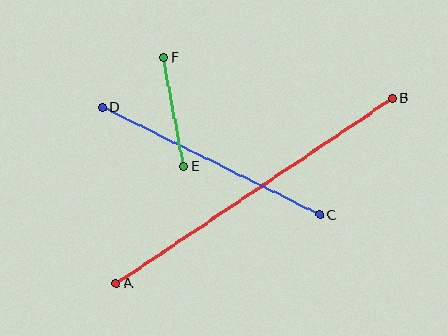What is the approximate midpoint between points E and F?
The midpoint is at approximately (173, 112) pixels.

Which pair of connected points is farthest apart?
Points A and B are farthest apart.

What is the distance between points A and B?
The distance is approximately 333 pixels.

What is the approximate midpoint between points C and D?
The midpoint is at approximately (211, 161) pixels.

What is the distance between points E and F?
The distance is approximately 111 pixels.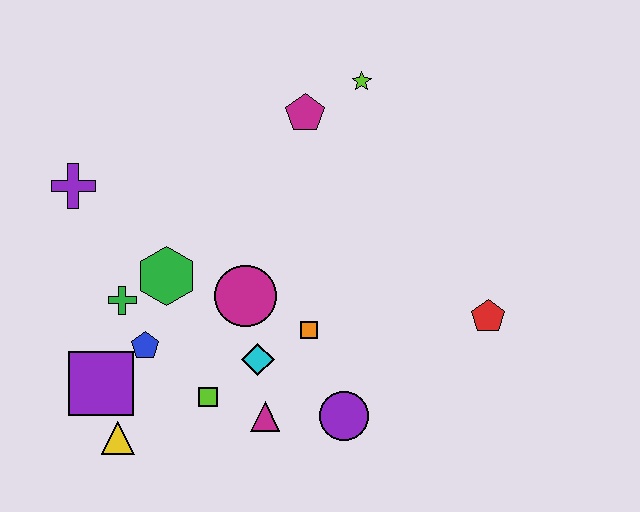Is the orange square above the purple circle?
Yes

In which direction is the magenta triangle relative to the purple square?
The magenta triangle is to the right of the purple square.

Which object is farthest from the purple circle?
The purple cross is farthest from the purple circle.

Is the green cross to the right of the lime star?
No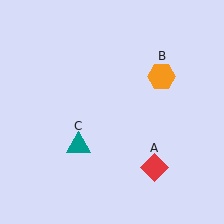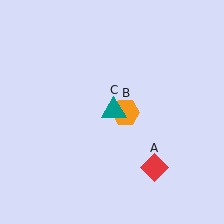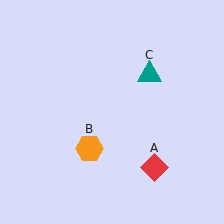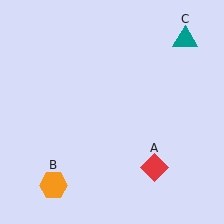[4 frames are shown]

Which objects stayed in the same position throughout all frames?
Red diamond (object A) remained stationary.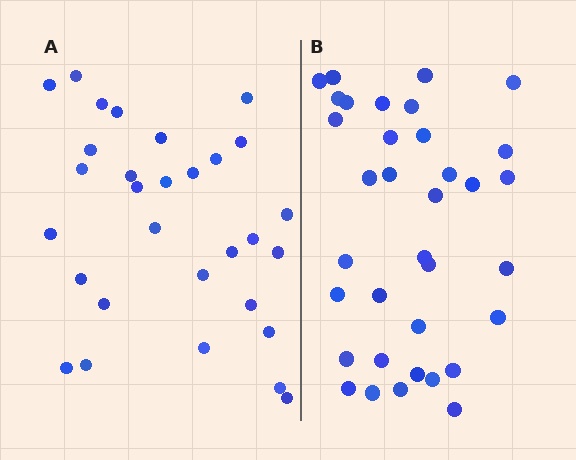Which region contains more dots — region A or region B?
Region B (the right region) has more dots.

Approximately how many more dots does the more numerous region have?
Region B has about 5 more dots than region A.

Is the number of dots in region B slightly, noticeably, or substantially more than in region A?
Region B has only slightly more — the two regions are fairly close. The ratio is roughly 1.2 to 1.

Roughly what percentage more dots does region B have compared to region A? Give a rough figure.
About 15% more.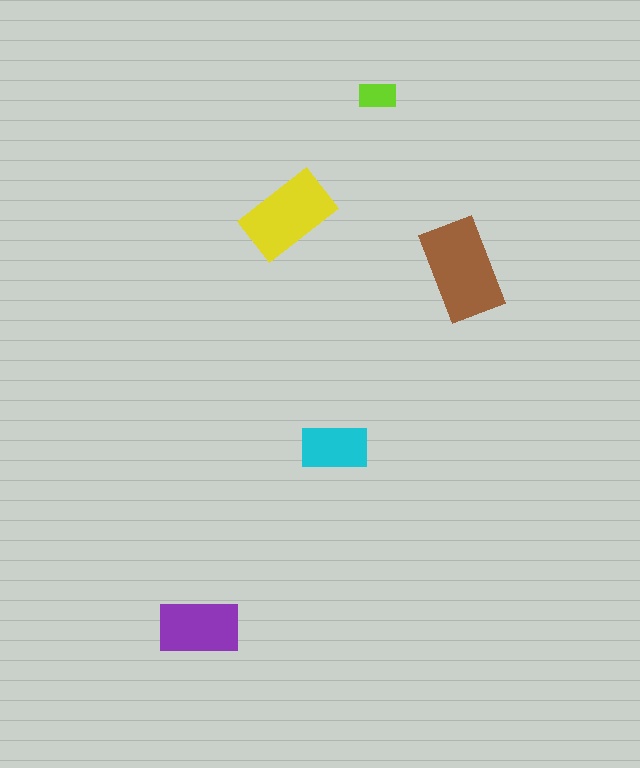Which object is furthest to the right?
The brown rectangle is rightmost.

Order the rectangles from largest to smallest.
the brown one, the yellow one, the purple one, the cyan one, the lime one.